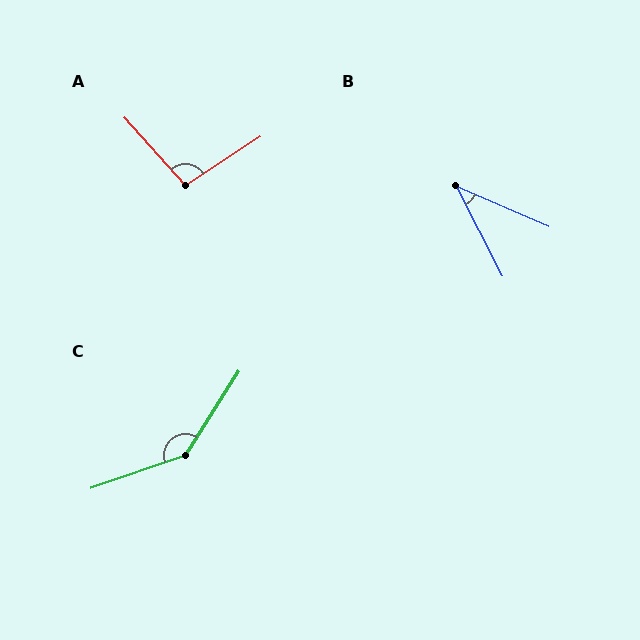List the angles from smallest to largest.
B (40°), A (98°), C (141°).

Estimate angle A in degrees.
Approximately 98 degrees.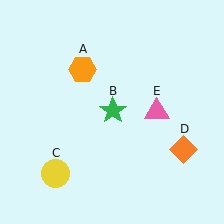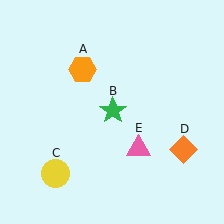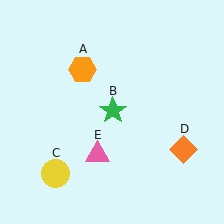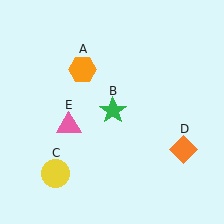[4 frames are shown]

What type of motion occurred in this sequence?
The pink triangle (object E) rotated clockwise around the center of the scene.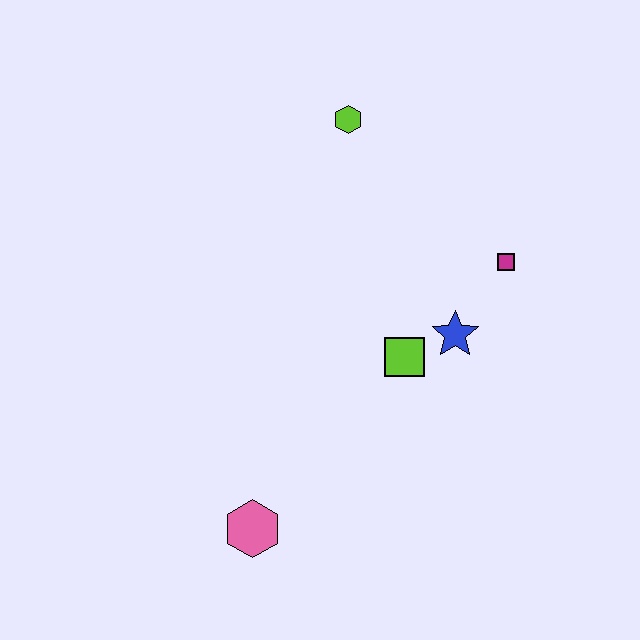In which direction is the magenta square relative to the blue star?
The magenta square is above the blue star.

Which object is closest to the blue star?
The lime square is closest to the blue star.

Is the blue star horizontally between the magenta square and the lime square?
Yes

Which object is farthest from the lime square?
The lime hexagon is farthest from the lime square.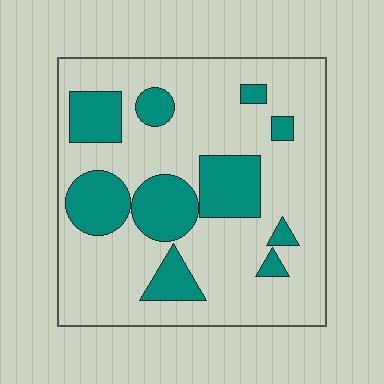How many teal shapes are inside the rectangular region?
10.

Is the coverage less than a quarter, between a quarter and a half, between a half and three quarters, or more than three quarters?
Between a quarter and a half.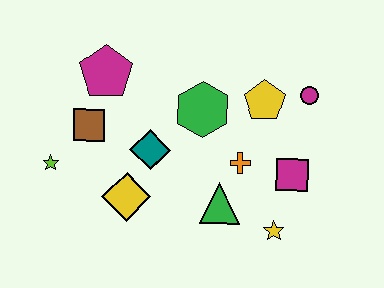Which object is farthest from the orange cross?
The lime star is farthest from the orange cross.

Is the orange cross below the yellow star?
No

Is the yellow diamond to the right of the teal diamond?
No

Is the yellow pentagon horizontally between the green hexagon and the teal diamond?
No